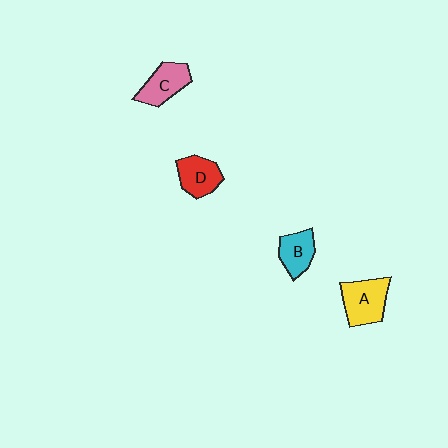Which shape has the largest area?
Shape A (yellow).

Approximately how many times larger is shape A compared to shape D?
Approximately 1.3 times.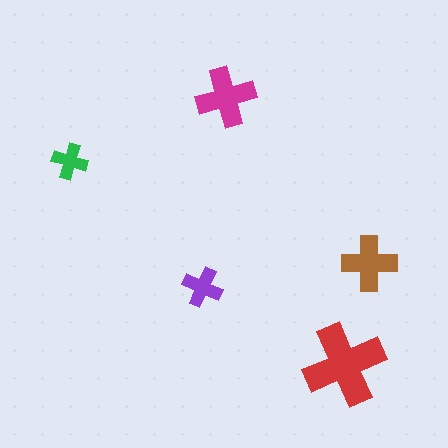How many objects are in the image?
There are 5 objects in the image.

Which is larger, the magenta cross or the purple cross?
The magenta one.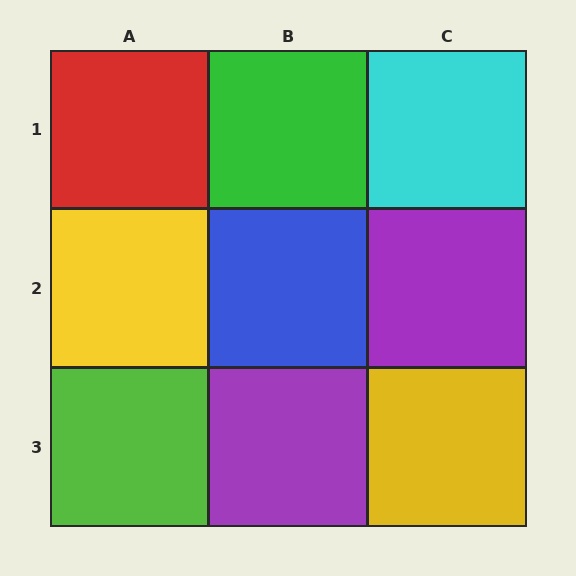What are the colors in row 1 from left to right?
Red, green, cyan.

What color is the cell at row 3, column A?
Lime.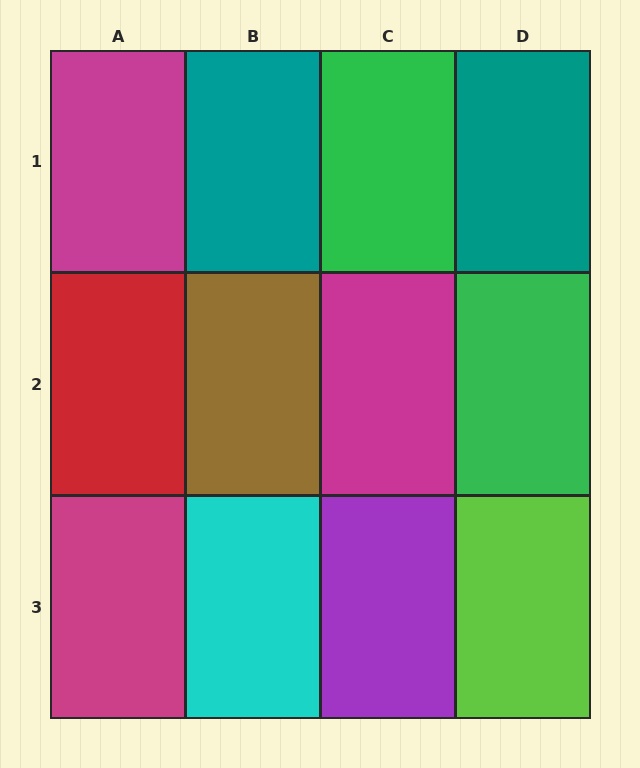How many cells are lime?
1 cell is lime.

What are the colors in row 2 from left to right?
Red, brown, magenta, green.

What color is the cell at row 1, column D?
Teal.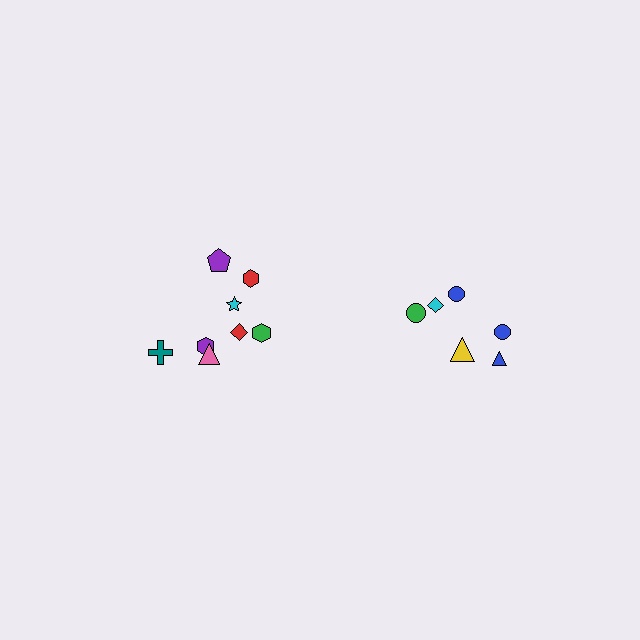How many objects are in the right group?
There are 6 objects.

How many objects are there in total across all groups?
There are 14 objects.